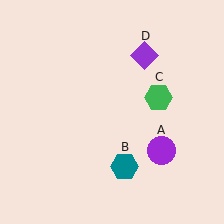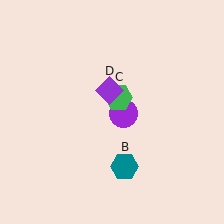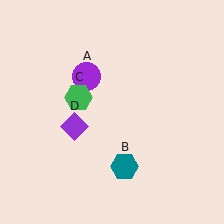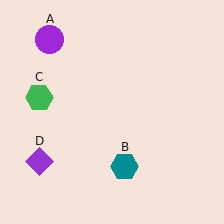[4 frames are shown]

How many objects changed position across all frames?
3 objects changed position: purple circle (object A), green hexagon (object C), purple diamond (object D).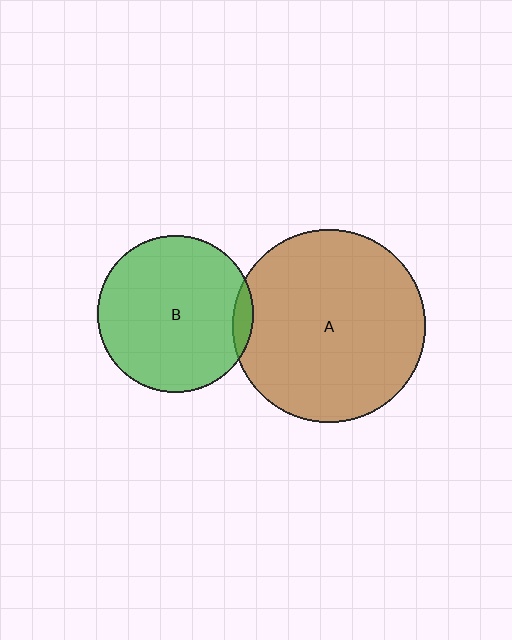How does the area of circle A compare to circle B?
Approximately 1.5 times.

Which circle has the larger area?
Circle A (brown).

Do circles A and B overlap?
Yes.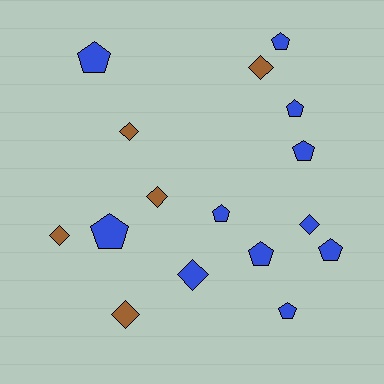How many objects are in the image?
There are 16 objects.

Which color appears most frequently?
Blue, with 11 objects.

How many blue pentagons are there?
There are 9 blue pentagons.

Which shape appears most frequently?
Pentagon, with 9 objects.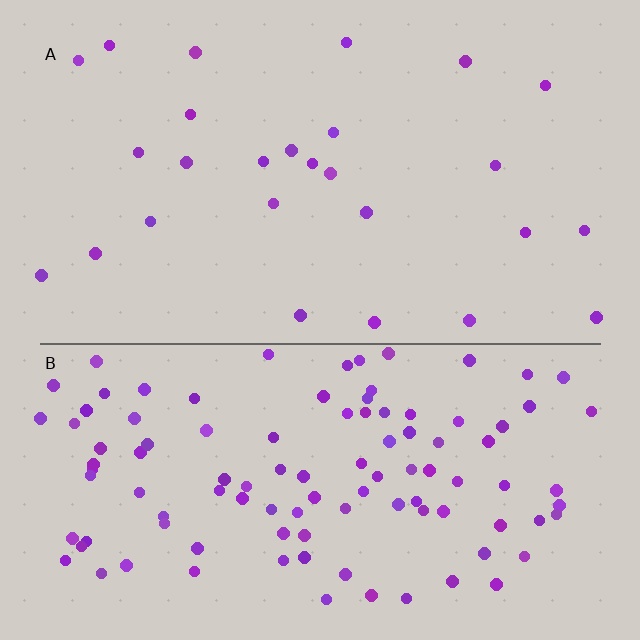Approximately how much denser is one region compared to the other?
Approximately 4.0× — region B over region A.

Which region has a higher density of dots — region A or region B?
B (the bottom).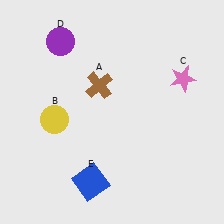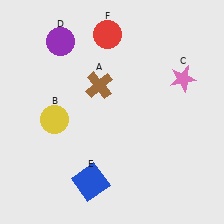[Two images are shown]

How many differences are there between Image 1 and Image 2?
There is 1 difference between the two images.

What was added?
A red circle (F) was added in Image 2.